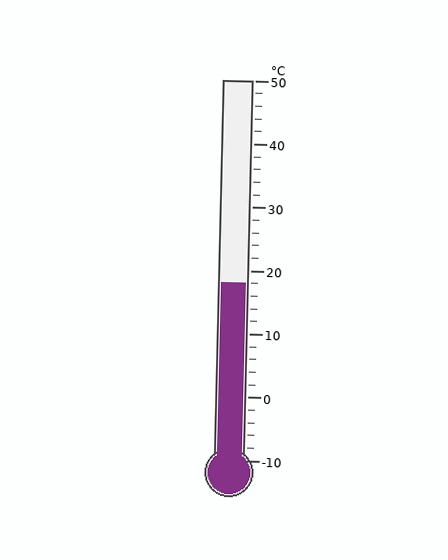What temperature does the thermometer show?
The thermometer shows approximately 18°C.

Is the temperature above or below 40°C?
The temperature is below 40°C.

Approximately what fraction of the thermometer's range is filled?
The thermometer is filled to approximately 45% of its range.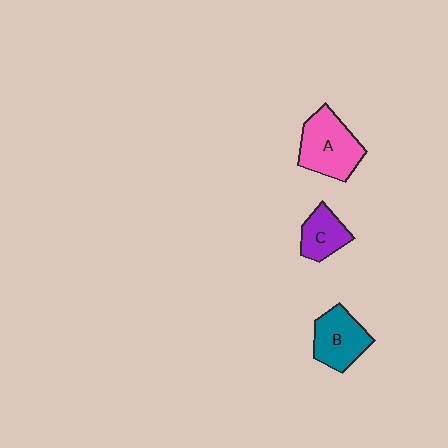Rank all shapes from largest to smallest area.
From largest to smallest: A (pink), B (teal), C (purple).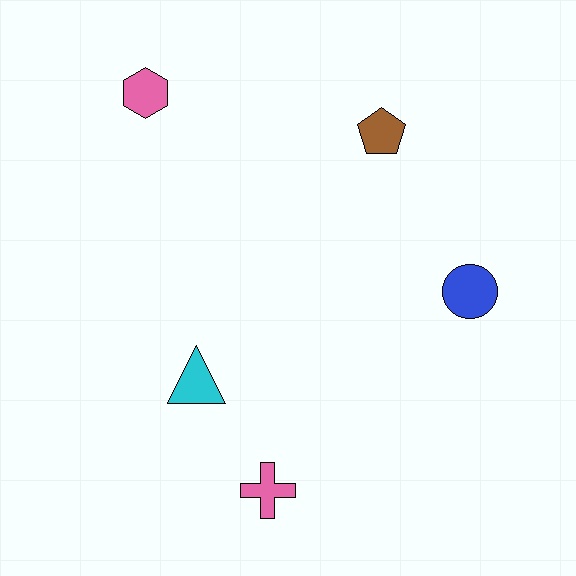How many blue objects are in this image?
There is 1 blue object.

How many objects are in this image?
There are 5 objects.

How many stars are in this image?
There are no stars.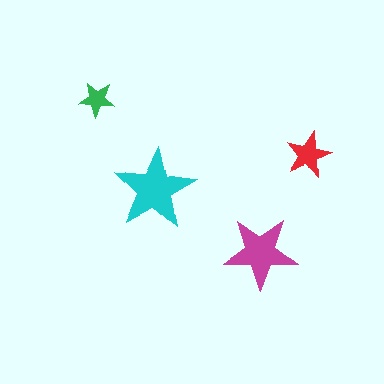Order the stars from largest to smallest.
the cyan one, the magenta one, the red one, the green one.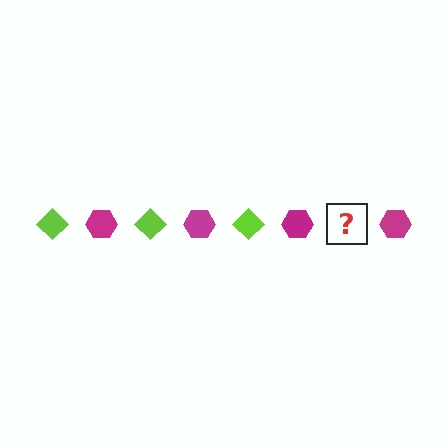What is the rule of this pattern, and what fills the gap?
The rule is that the pattern alternates between lime diamond and magenta hexagon. The gap should be filled with a lime diamond.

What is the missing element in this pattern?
The missing element is a lime diamond.